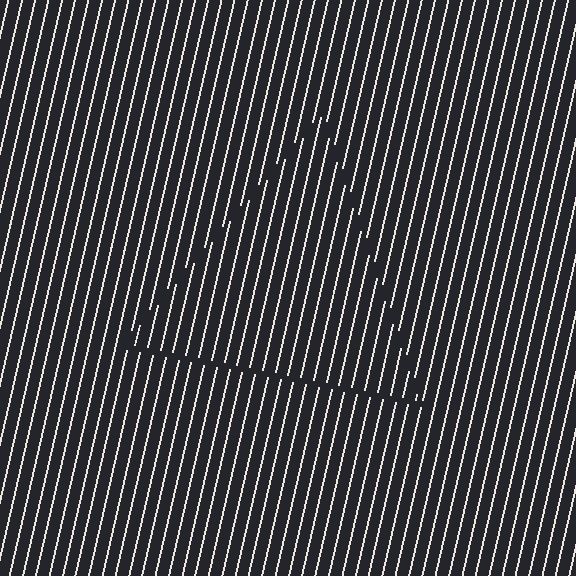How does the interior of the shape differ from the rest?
The interior of the shape contains the same grating, shifted by half a period — the contour is defined by the phase discontinuity where line-ends from the inner and outer gratings abut.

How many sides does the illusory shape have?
3 sides — the line-ends trace a triangle.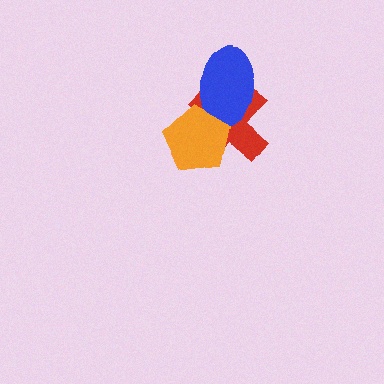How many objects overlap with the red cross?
2 objects overlap with the red cross.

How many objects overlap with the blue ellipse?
2 objects overlap with the blue ellipse.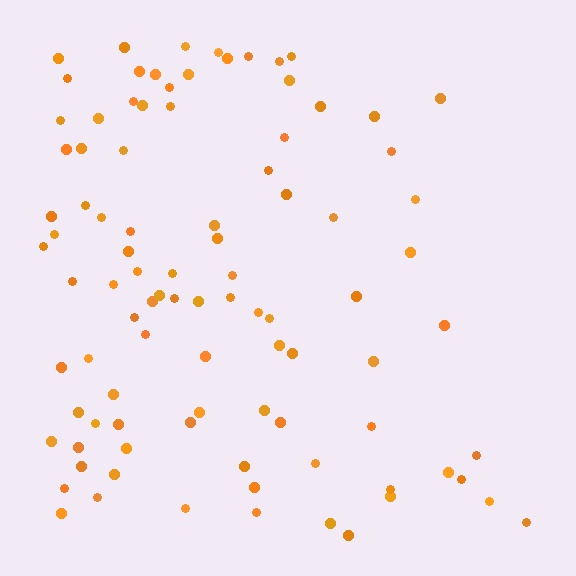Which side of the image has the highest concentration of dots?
The left.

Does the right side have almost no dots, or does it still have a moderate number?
Still a moderate number, just noticeably fewer than the left.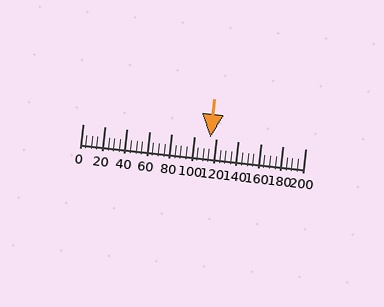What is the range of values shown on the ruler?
The ruler shows values from 0 to 200.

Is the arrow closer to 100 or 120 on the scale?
The arrow is closer to 120.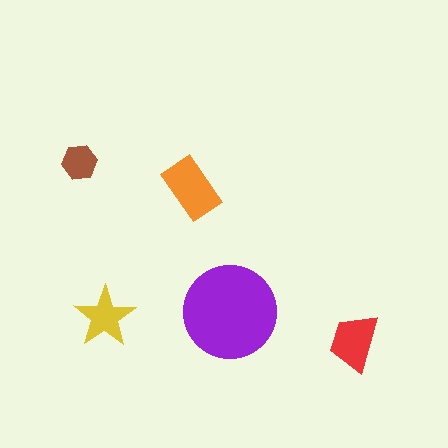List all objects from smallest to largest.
The brown hexagon, the yellow star, the red trapezoid, the orange rectangle, the purple circle.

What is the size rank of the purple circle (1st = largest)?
1st.